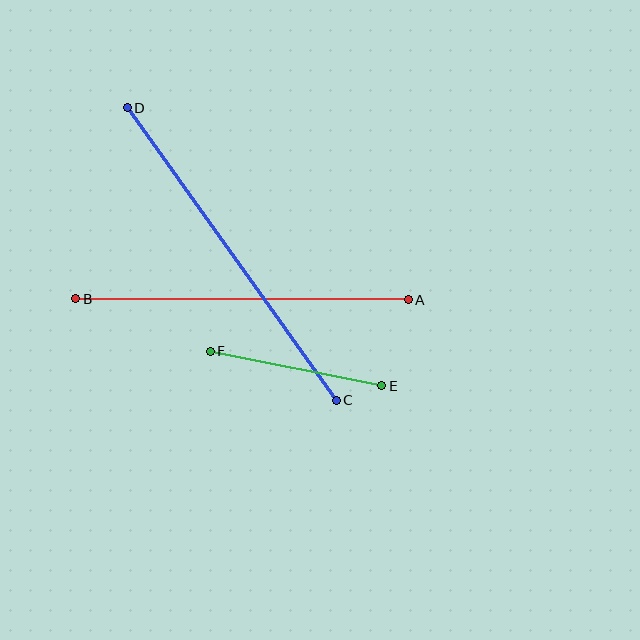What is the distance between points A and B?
The distance is approximately 332 pixels.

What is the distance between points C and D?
The distance is approximately 360 pixels.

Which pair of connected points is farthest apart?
Points C and D are farthest apart.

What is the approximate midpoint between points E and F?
The midpoint is at approximately (296, 368) pixels.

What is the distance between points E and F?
The distance is approximately 175 pixels.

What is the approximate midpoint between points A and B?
The midpoint is at approximately (242, 299) pixels.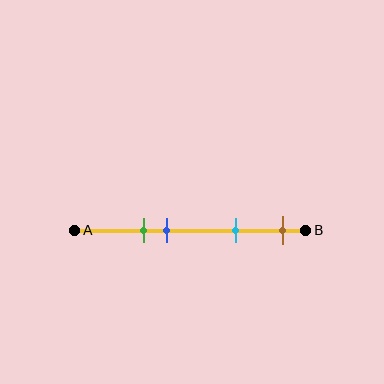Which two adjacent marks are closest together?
The green and blue marks are the closest adjacent pair.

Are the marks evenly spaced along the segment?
No, the marks are not evenly spaced.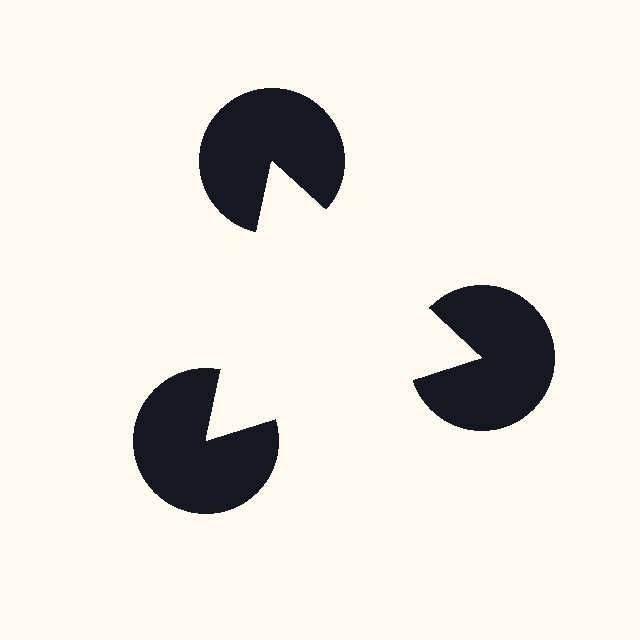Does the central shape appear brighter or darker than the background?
It typically appears slightly brighter than the background, even though no actual brightness change is drawn.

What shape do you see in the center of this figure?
An illusory triangle — its edges are inferred from the aligned wedge cuts in the pac-man discs, not physically drawn.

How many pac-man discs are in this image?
There are 3 — one at each vertex of the illusory triangle.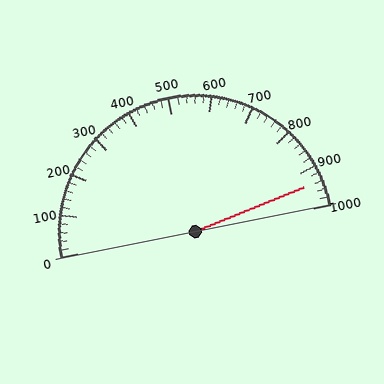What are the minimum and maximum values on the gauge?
The gauge ranges from 0 to 1000.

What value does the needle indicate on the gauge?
The needle indicates approximately 940.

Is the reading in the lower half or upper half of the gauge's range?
The reading is in the upper half of the range (0 to 1000).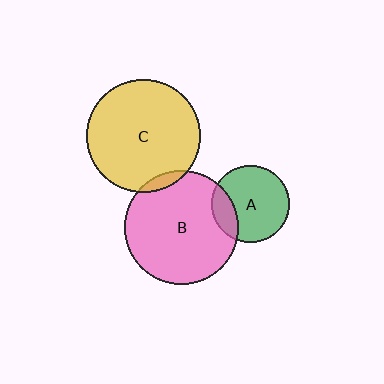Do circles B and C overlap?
Yes.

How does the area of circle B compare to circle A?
Approximately 2.2 times.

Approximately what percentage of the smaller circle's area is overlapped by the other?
Approximately 5%.